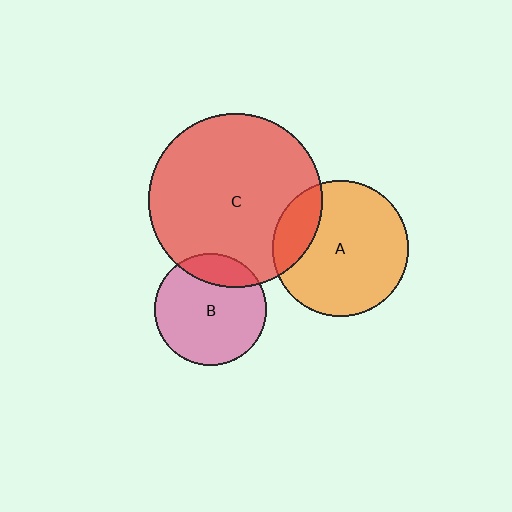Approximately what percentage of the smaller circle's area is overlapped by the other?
Approximately 20%.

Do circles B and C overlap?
Yes.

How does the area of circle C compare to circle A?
Approximately 1.6 times.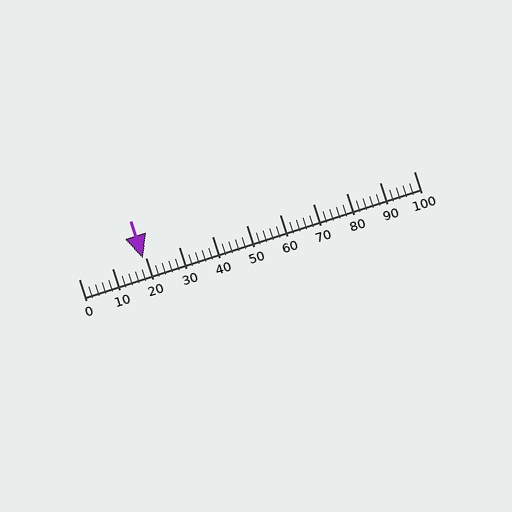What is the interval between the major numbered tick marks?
The major tick marks are spaced 10 units apart.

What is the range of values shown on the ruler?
The ruler shows values from 0 to 100.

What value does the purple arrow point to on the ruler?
The purple arrow points to approximately 19.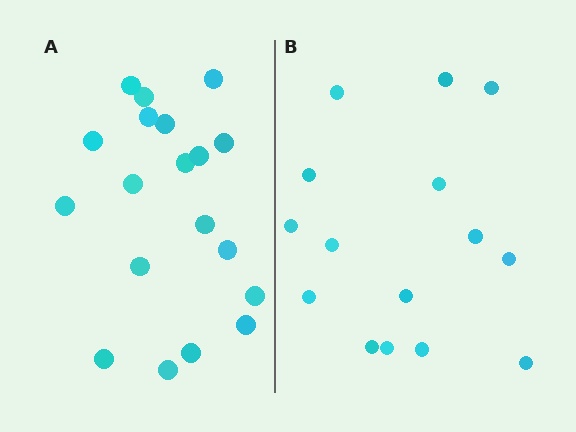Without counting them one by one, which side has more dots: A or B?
Region A (the left region) has more dots.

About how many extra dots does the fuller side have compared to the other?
Region A has about 4 more dots than region B.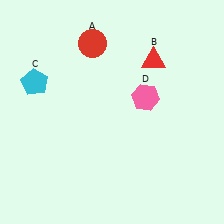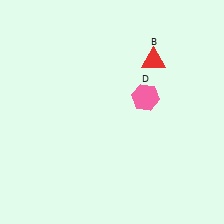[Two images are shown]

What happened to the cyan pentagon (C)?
The cyan pentagon (C) was removed in Image 2. It was in the top-left area of Image 1.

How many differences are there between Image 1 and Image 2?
There are 2 differences between the two images.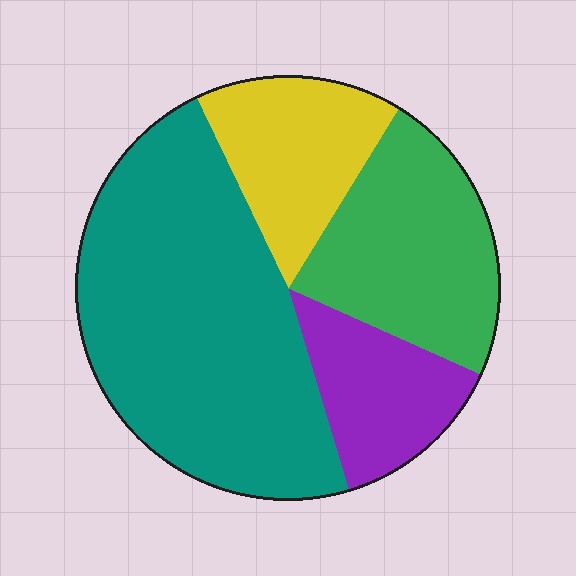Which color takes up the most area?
Teal, at roughly 50%.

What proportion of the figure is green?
Green takes up about one quarter (1/4) of the figure.